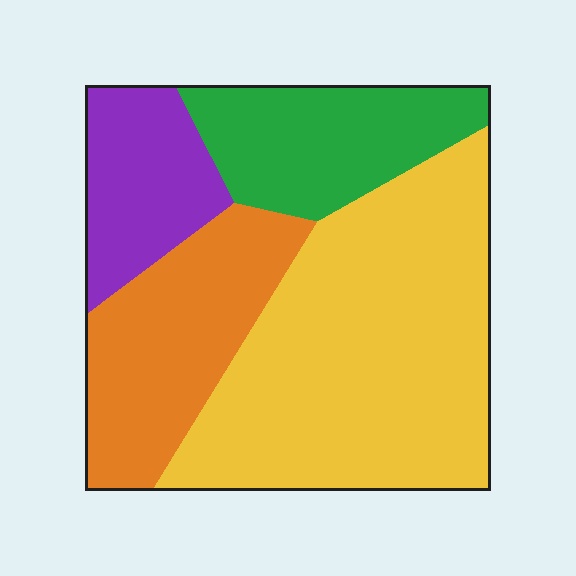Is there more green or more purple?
Green.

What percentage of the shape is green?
Green takes up between a sixth and a third of the shape.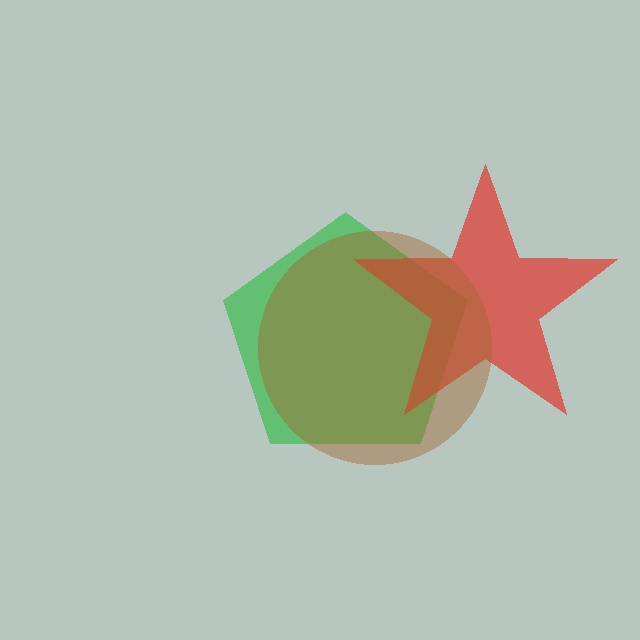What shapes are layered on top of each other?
The layered shapes are: a green pentagon, a red star, a brown circle.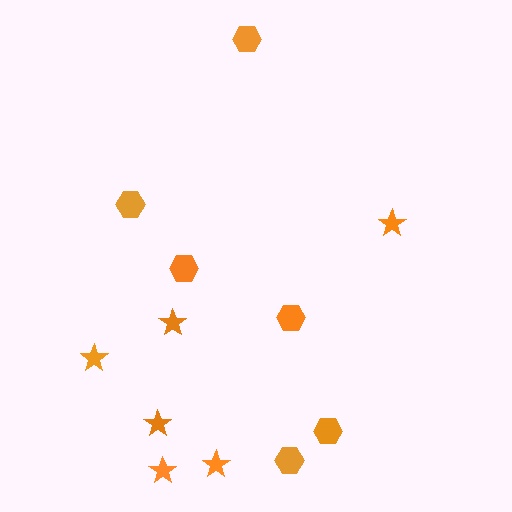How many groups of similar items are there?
There are 2 groups: one group of stars (6) and one group of hexagons (6).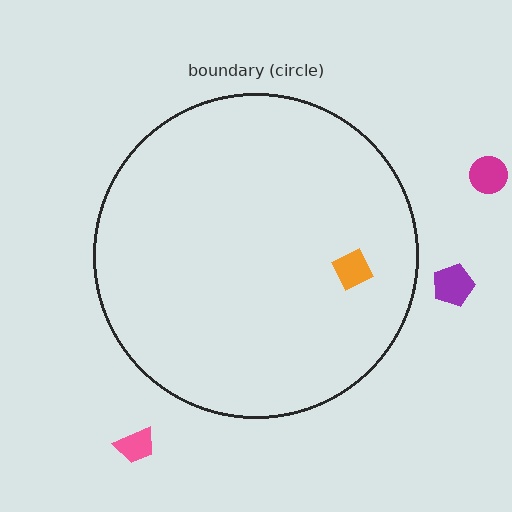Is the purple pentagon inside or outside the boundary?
Outside.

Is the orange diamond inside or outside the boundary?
Inside.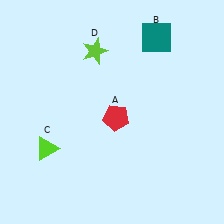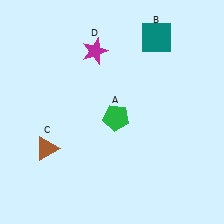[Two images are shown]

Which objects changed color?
A changed from red to green. C changed from lime to brown. D changed from lime to magenta.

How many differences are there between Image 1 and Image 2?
There are 3 differences between the two images.